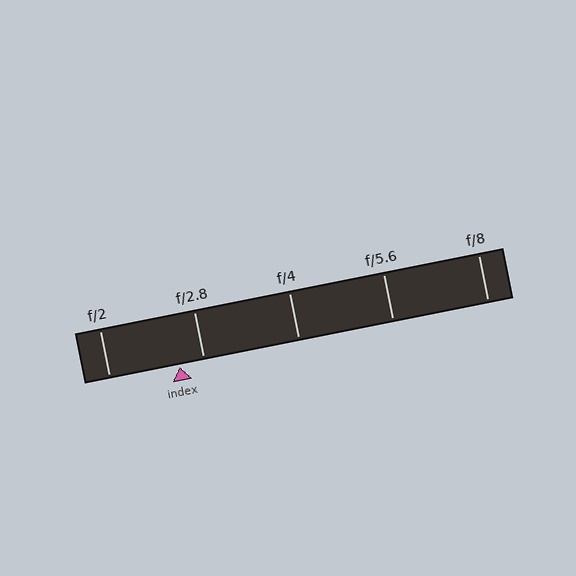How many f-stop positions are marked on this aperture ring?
There are 5 f-stop positions marked.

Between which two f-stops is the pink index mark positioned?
The index mark is between f/2 and f/2.8.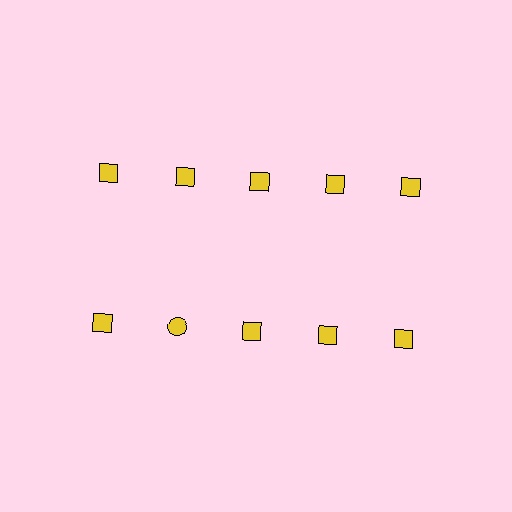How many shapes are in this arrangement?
There are 10 shapes arranged in a grid pattern.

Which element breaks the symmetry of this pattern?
The yellow circle in the second row, second from left column breaks the symmetry. All other shapes are yellow squares.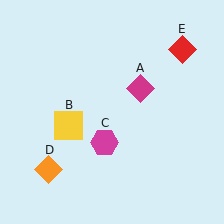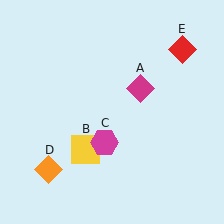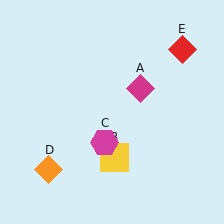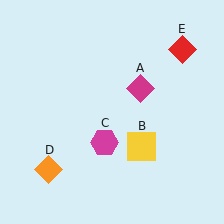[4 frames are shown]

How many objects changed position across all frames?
1 object changed position: yellow square (object B).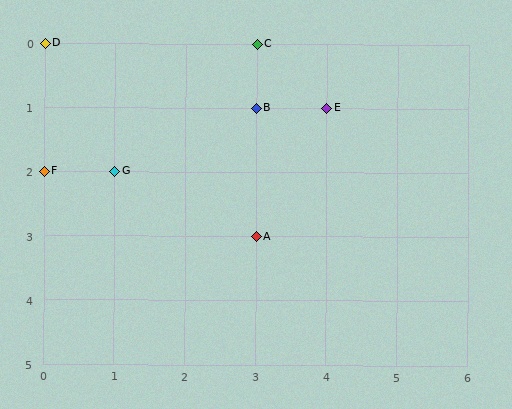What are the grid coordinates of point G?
Point G is at grid coordinates (1, 2).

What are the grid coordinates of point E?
Point E is at grid coordinates (4, 1).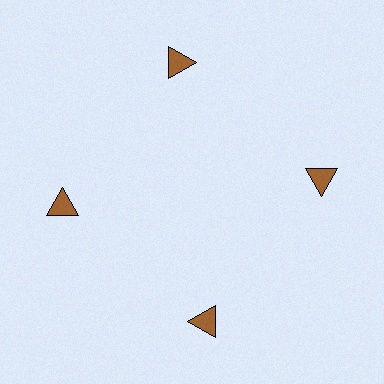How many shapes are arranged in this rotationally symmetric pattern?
There are 4 shapes, arranged in 4 groups of 1.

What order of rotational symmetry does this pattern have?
This pattern has 4-fold rotational symmetry.